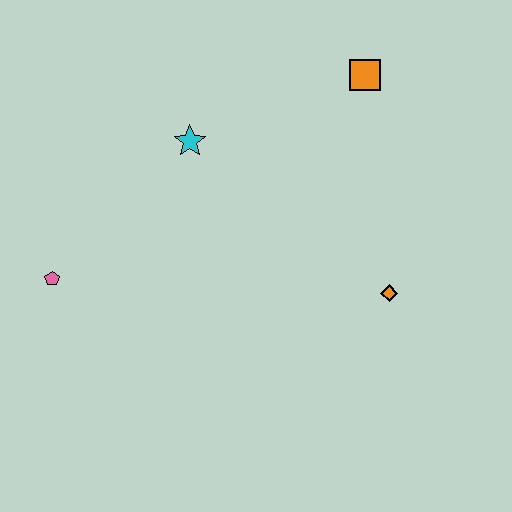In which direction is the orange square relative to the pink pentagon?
The orange square is to the right of the pink pentagon.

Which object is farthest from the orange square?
The pink pentagon is farthest from the orange square.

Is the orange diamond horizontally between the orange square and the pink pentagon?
No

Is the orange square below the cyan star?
No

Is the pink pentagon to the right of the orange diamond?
No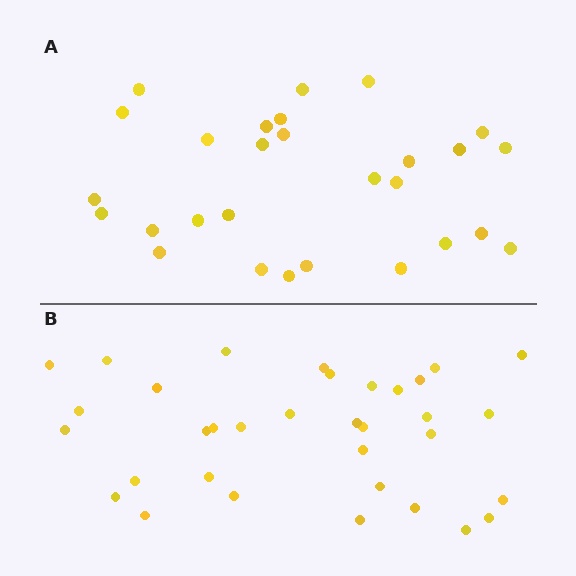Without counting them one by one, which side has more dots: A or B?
Region B (the bottom region) has more dots.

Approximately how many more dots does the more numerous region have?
Region B has about 6 more dots than region A.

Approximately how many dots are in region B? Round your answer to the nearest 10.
About 30 dots. (The exact count is 34, which rounds to 30.)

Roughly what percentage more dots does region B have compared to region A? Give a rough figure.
About 20% more.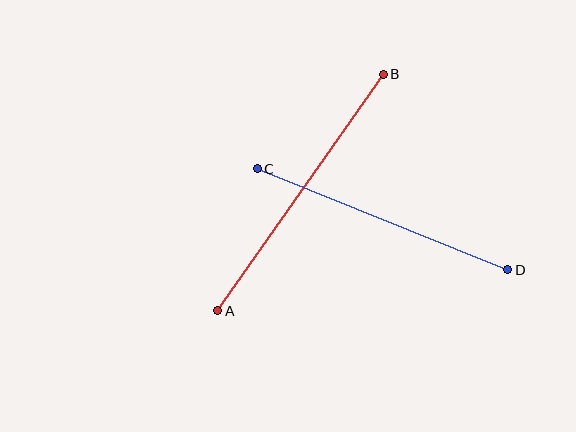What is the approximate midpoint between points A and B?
The midpoint is at approximately (300, 192) pixels.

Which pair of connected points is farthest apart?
Points A and B are farthest apart.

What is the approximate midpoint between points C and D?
The midpoint is at approximately (382, 219) pixels.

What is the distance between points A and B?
The distance is approximately 289 pixels.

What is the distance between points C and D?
The distance is approximately 270 pixels.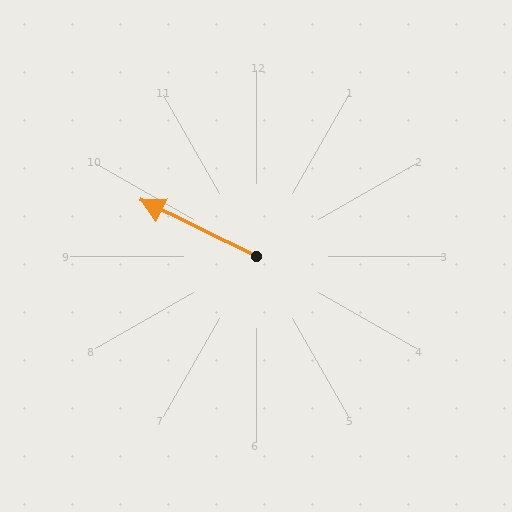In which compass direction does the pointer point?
Northwest.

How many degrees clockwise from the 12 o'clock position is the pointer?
Approximately 296 degrees.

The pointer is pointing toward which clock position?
Roughly 10 o'clock.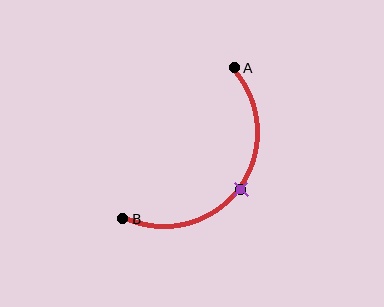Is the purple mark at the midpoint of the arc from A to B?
Yes. The purple mark lies on the arc at equal arc-length from both A and B — it is the arc midpoint.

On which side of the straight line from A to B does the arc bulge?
The arc bulges below and to the right of the straight line connecting A and B.